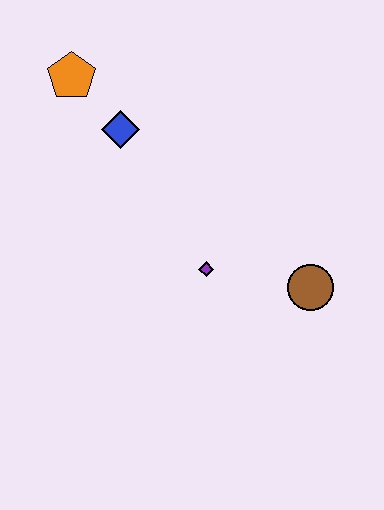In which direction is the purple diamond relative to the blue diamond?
The purple diamond is below the blue diamond.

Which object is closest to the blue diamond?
The orange pentagon is closest to the blue diamond.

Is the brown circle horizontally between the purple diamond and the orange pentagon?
No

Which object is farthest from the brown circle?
The orange pentagon is farthest from the brown circle.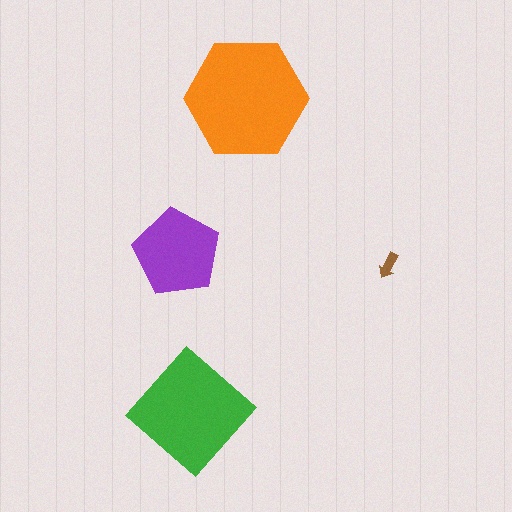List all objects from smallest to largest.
The brown arrow, the purple pentagon, the green diamond, the orange hexagon.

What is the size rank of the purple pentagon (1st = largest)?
3rd.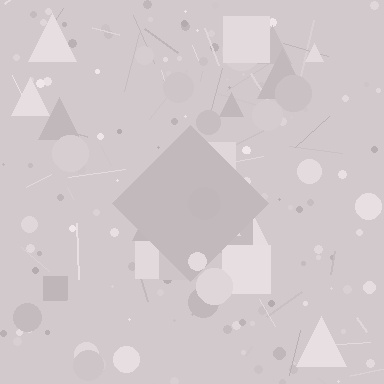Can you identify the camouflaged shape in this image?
The camouflaged shape is a diamond.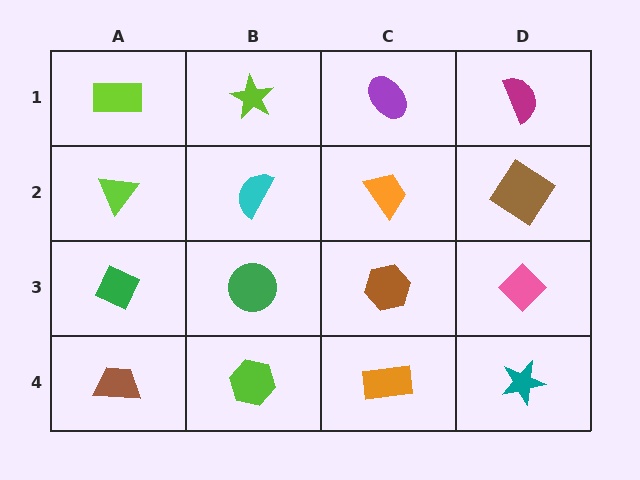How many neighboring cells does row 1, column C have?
3.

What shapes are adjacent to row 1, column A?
A lime triangle (row 2, column A), a lime star (row 1, column B).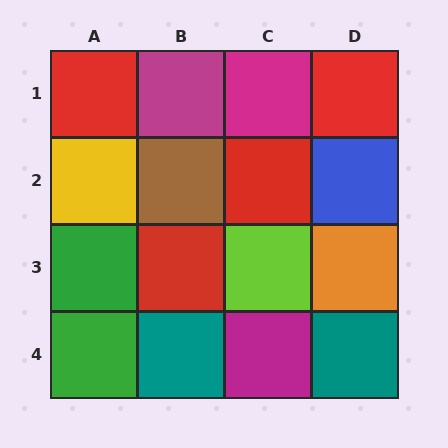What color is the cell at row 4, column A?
Green.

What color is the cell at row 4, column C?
Magenta.